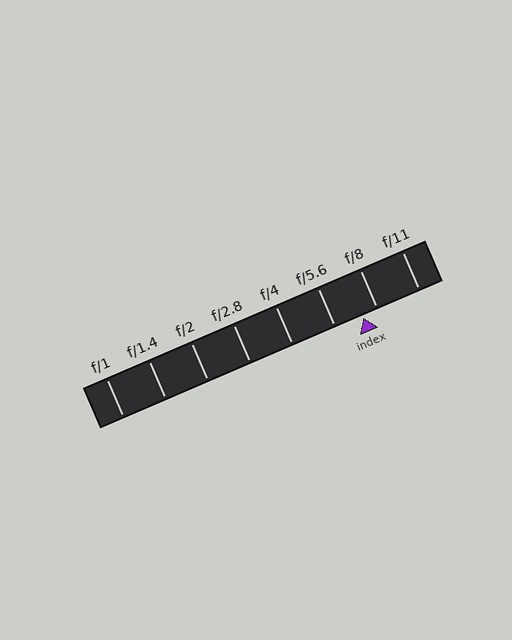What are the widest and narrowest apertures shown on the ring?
The widest aperture shown is f/1 and the narrowest is f/11.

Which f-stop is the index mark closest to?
The index mark is closest to f/8.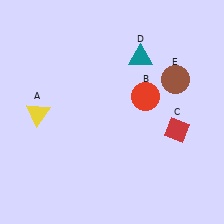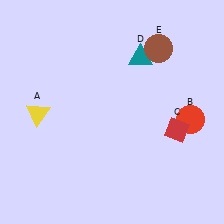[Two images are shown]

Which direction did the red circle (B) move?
The red circle (B) moved right.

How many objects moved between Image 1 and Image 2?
2 objects moved between the two images.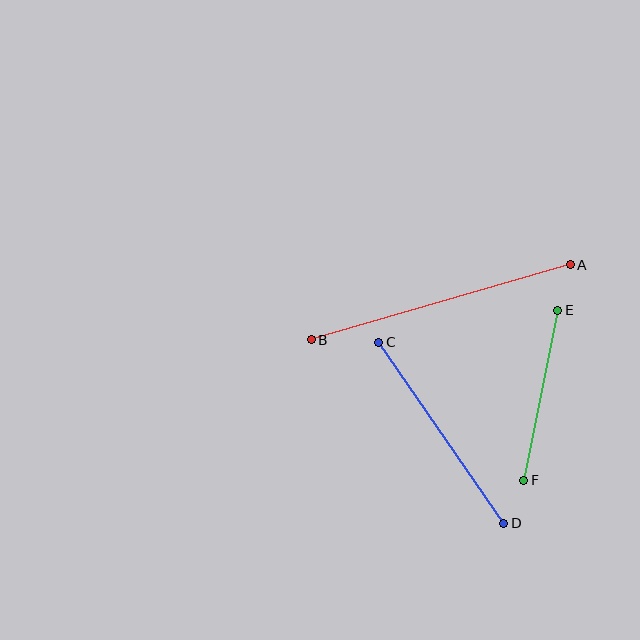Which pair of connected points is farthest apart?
Points A and B are farthest apart.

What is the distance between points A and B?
The distance is approximately 270 pixels.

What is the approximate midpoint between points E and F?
The midpoint is at approximately (541, 395) pixels.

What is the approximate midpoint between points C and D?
The midpoint is at approximately (441, 433) pixels.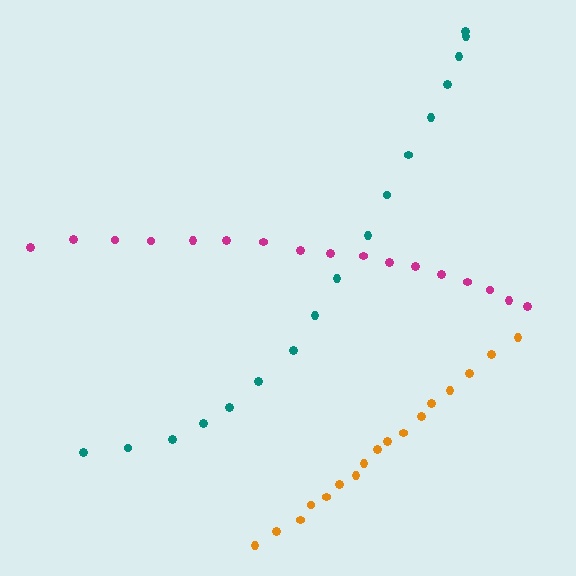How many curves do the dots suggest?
There are 3 distinct paths.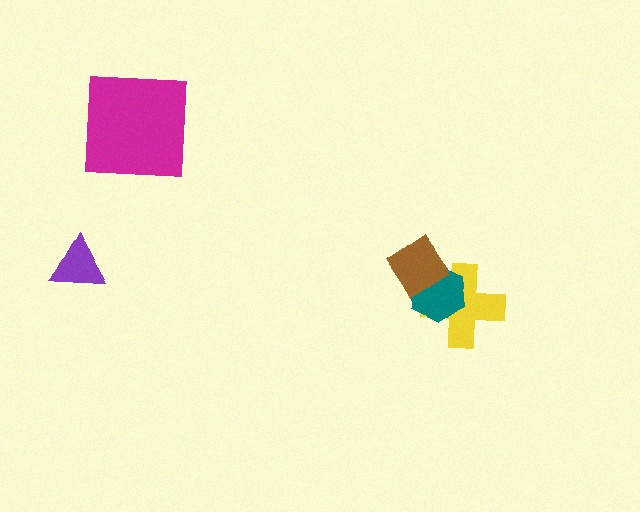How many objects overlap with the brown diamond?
2 objects overlap with the brown diamond.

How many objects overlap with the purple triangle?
0 objects overlap with the purple triangle.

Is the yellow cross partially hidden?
Yes, it is partially covered by another shape.